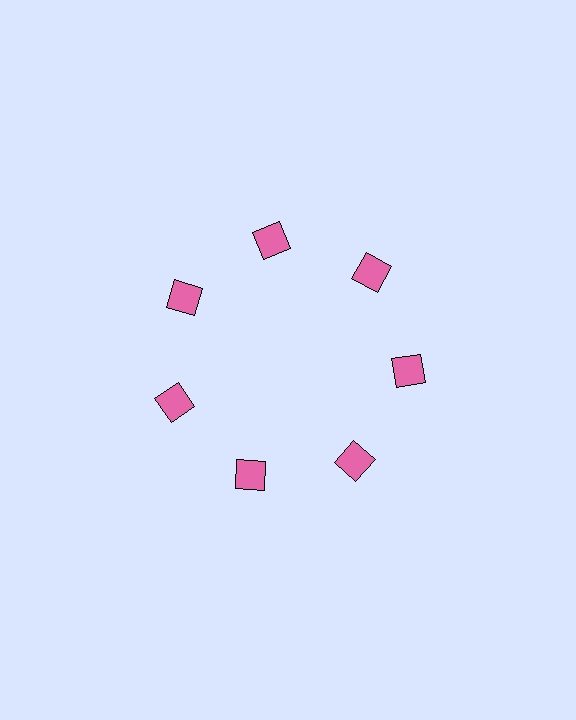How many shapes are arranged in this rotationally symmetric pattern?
There are 7 shapes, arranged in 7 groups of 1.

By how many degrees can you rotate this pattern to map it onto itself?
The pattern maps onto itself every 51 degrees of rotation.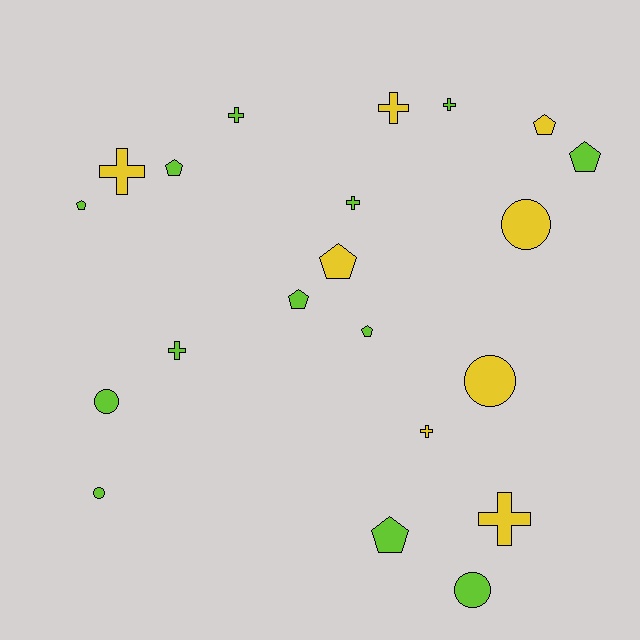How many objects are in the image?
There are 21 objects.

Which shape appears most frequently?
Cross, with 8 objects.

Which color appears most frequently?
Lime, with 13 objects.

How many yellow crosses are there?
There are 4 yellow crosses.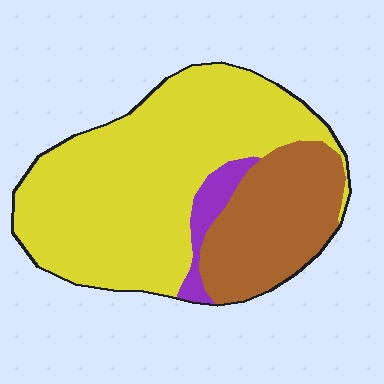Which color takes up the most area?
Yellow, at roughly 65%.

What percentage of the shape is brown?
Brown takes up about one quarter (1/4) of the shape.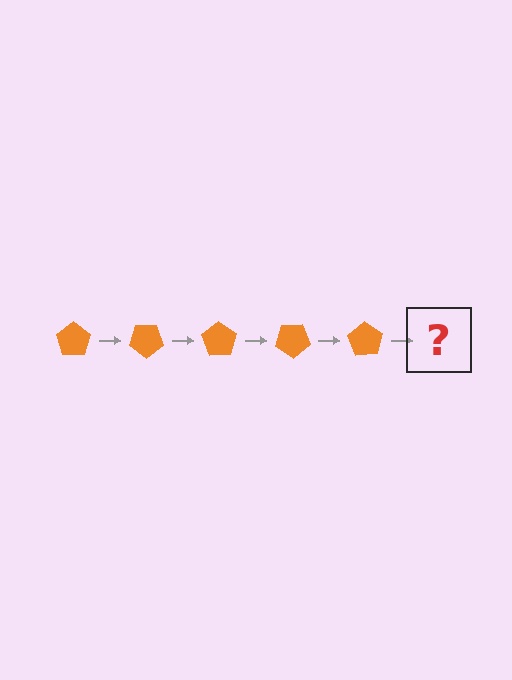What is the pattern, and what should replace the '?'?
The pattern is that the pentagon rotates 35 degrees each step. The '?' should be an orange pentagon rotated 175 degrees.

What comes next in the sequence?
The next element should be an orange pentagon rotated 175 degrees.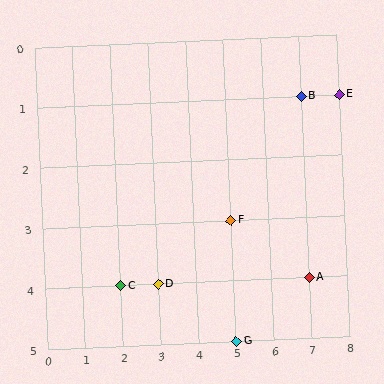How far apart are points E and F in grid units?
Points E and F are 3 columns and 2 rows apart (about 3.6 grid units diagonally).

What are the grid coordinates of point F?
Point F is at grid coordinates (5, 3).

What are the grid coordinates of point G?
Point G is at grid coordinates (5, 5).